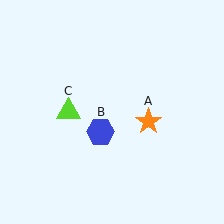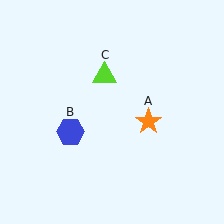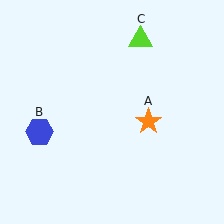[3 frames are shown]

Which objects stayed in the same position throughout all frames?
Orange star (object A) remained stationary.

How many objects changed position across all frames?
2 objects changed position: blue hexagon (object B), lime triangle (object C).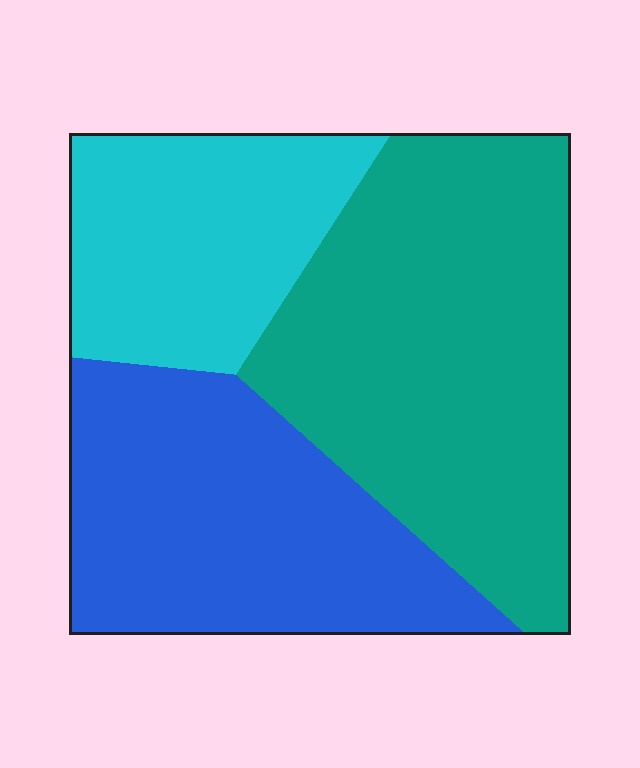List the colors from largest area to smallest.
From largest to smallest: teal, blue, cyan.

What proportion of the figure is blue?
Blue covers roughly 35% of the figure.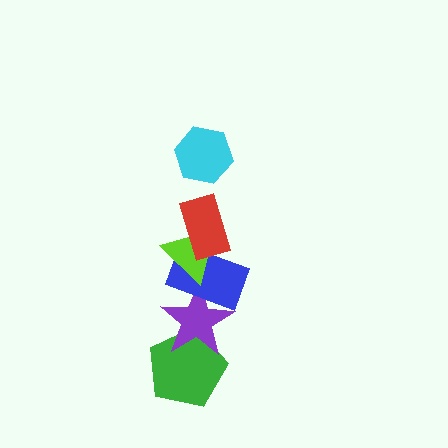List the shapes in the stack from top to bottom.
From top to bottom: the cyan hexagon, the red rectangle, the lime triangle, the blue rectangle, the purple star, the green pentagon.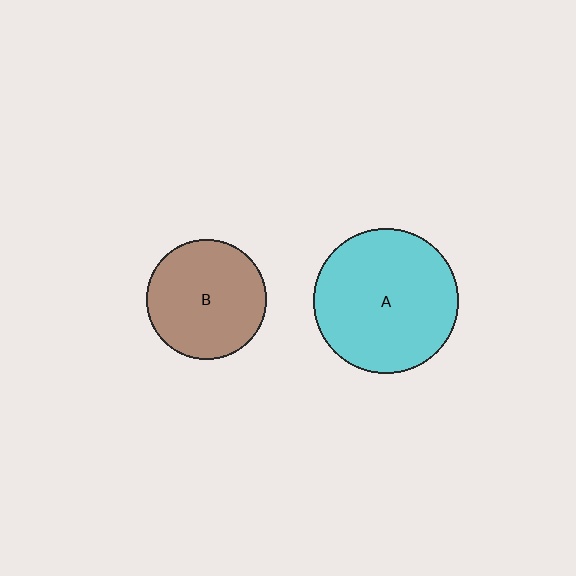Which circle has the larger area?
Circle A (cyan).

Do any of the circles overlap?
No, none of the circles overlap.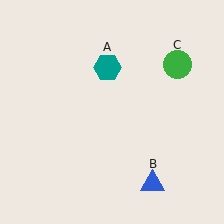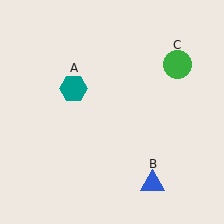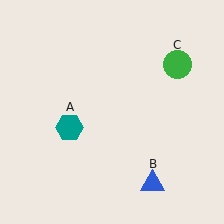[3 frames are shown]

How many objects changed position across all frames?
1 object changed position: teal hexagon (object A).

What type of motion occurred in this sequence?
The teal hexagon (object A) rotated counterclockwise around the center of the scene.